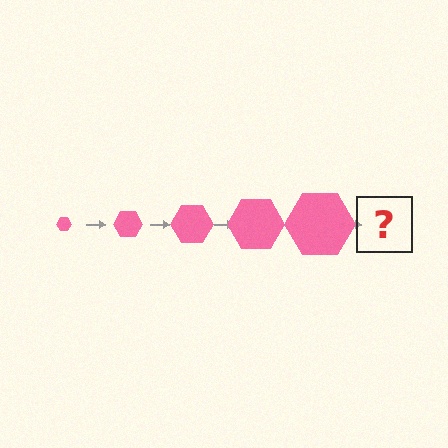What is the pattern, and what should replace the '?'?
The pattern is that the hexagon gets progressively larger each step. The '?' should be a pink hexagon, larger than the previous one.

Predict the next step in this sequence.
The next step is a pink hexagon, larger than the previous one.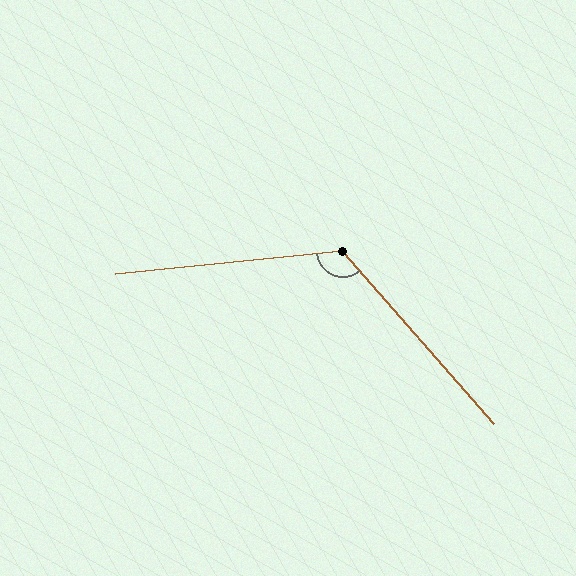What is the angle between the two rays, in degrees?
Approximately 125 degrees.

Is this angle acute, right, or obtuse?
It is obtuse.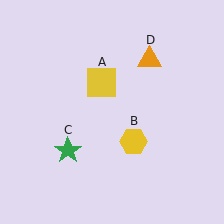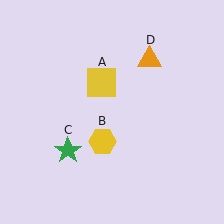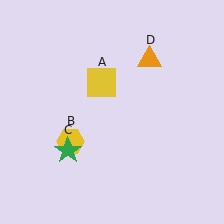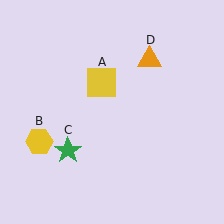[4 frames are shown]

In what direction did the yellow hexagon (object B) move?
The yellow hexagon (object B) moved left.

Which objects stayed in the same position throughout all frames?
Yellow square (object A) and green star (object C) and orange triangle (object D) remained stationary.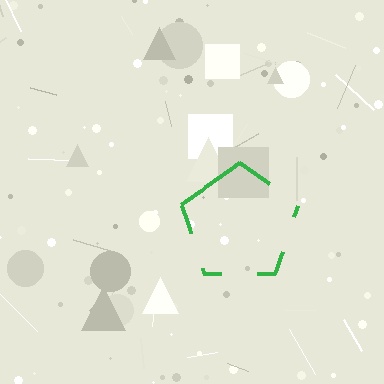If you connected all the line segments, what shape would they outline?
They would outline a pentagon.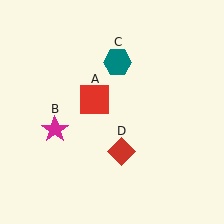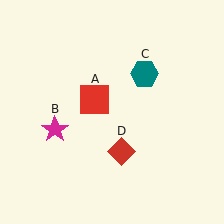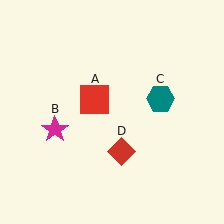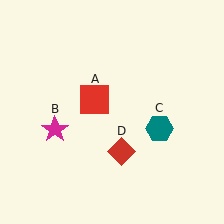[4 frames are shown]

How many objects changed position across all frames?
1 object changed position: teal hexagon (object C).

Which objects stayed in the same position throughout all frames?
Red square (object A) and magenta star (object B) and red diamond (object D) remained stationary.